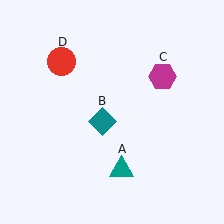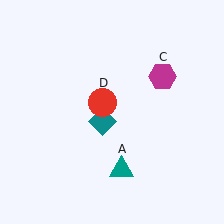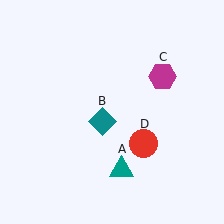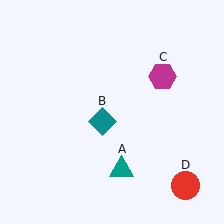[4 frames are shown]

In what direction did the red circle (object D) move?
The red circle (object D) moved down and to the right.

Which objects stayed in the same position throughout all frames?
Teal triangle (object A) and teal diamond (object B) and magenta hexagon (object C) remained stationary.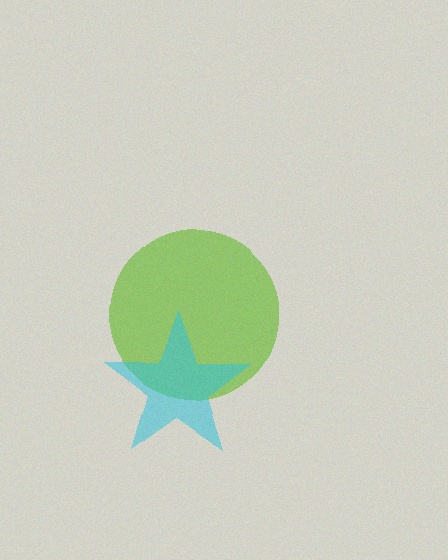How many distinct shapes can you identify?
There are 2 distinct shapes: a lime circle, a cyan star.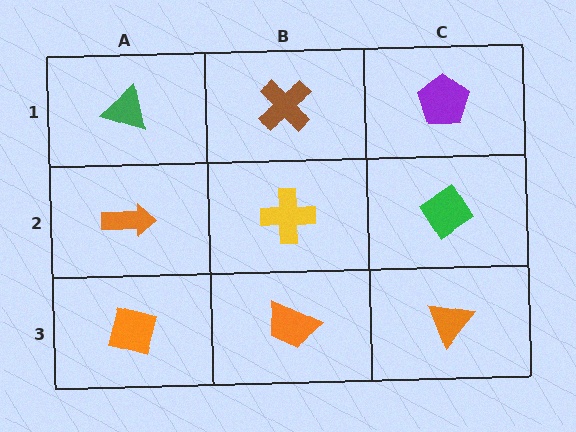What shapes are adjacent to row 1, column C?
A green diamond (row 2, column C), a brown cross (row 1, column B).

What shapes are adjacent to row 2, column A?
A green triangle (row 1, column A), an orange square (row 3, column A), a yellow cross (row 2, column B).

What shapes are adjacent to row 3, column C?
A green diamond (row 2, column C), an orange trapezoid (row 3, column B).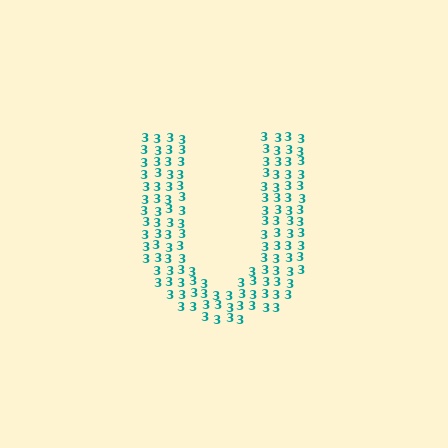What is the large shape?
The large shape is the letter U.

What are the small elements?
The small elements are digit 3's.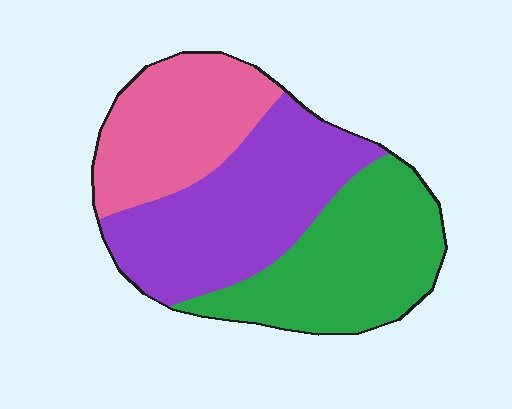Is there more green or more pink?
Green.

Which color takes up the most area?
Purple, at roughly 40%.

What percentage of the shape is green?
Green takes up between a third and a half of the shape.